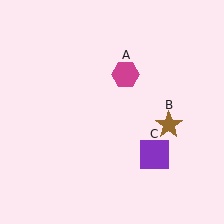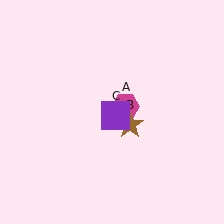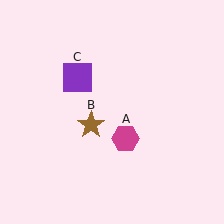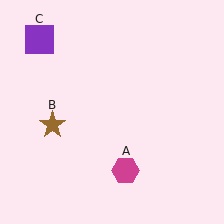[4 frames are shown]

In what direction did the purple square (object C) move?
The purple square (object C) moved up and to the left.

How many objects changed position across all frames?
3 objects changed position: magenta hexagon (object A), brown star (object B), purple square (object C).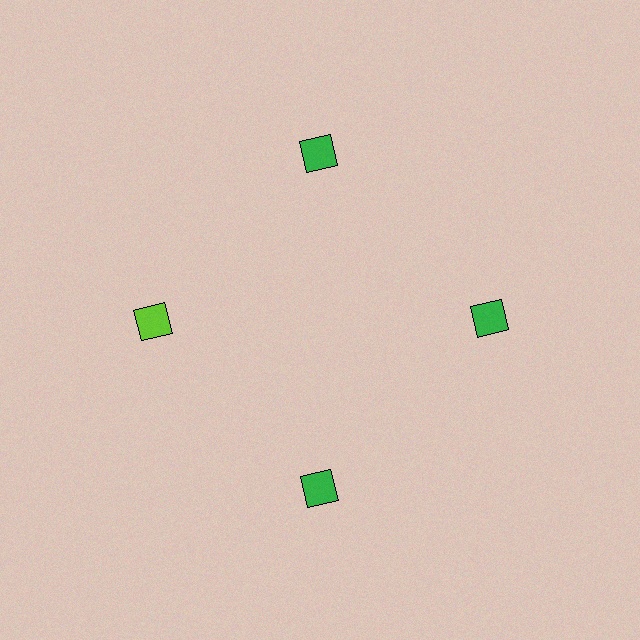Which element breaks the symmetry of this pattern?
The lime diamond at roughly the 9 o'clock position breaks the symmetry. All other shapes are green diamonds.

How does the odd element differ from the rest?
It has a different color: lime instead of green.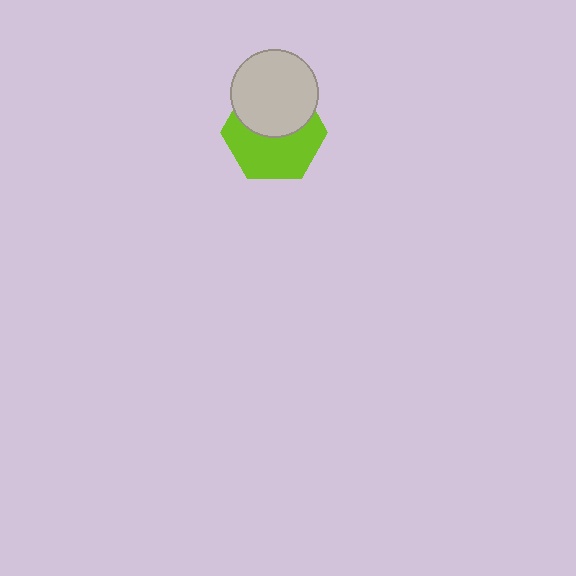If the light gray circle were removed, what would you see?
You would see the complete lime hexagon.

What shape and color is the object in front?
The object in front is a light gray circle.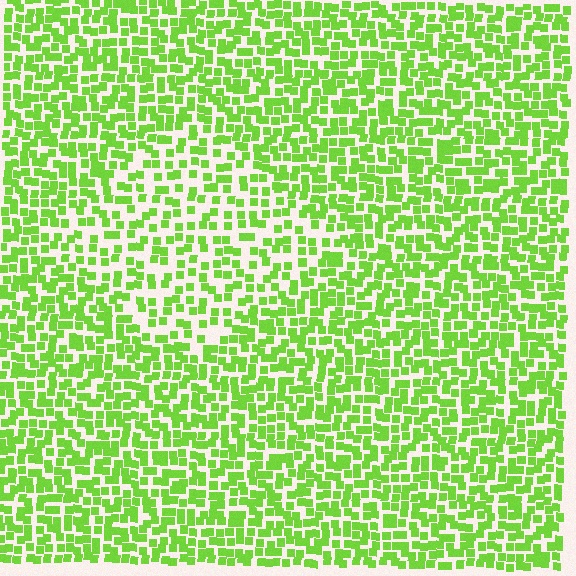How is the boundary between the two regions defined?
The boundary is defined by a change in element density (approximately 1.6x ratio). All elements are the same color, size, and shape.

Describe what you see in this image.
The image contains small lime elements arranged at two different densities. A diamond-shaped region is visible where the elements are less densely packed than the surrounding area.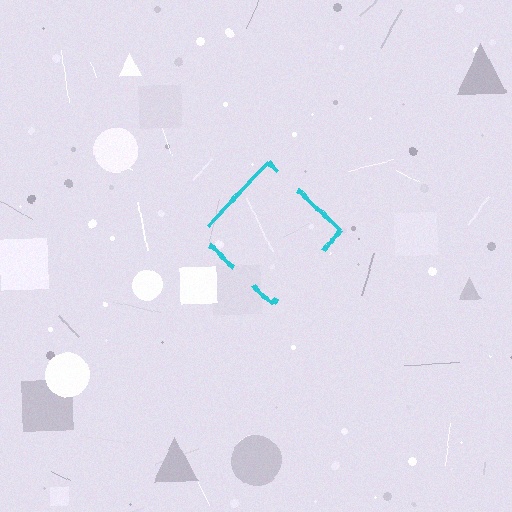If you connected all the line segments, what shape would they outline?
They would outline a diamond.